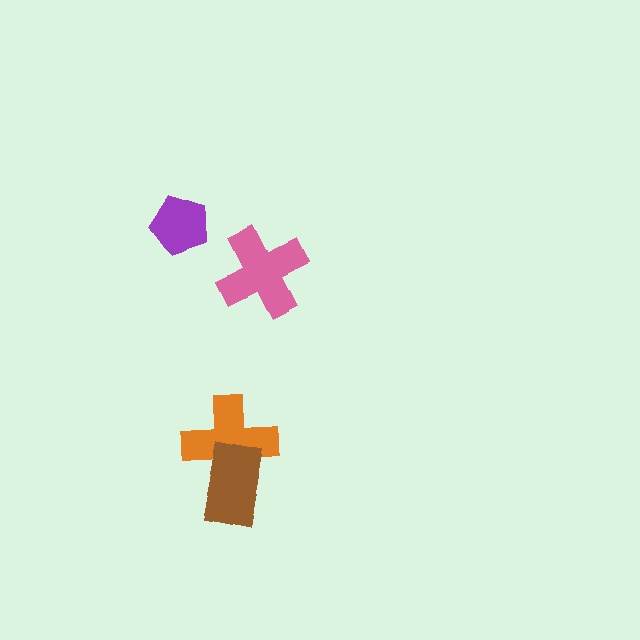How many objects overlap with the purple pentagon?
0 objects overlap with the purple pentagon.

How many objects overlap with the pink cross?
0 objects overlap with the pink cross.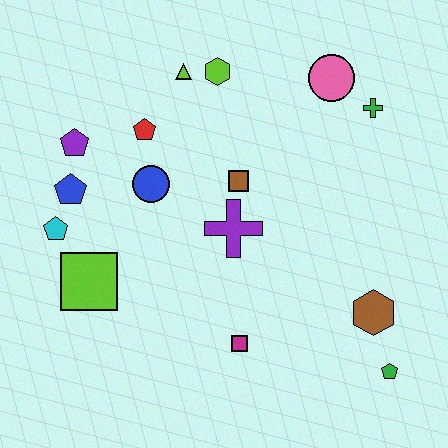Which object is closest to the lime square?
The cyan pentagon is closest to the lime square.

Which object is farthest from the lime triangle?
The green pentagon is farthest from the lime triangle.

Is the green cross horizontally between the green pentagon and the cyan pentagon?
Yes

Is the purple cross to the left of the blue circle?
No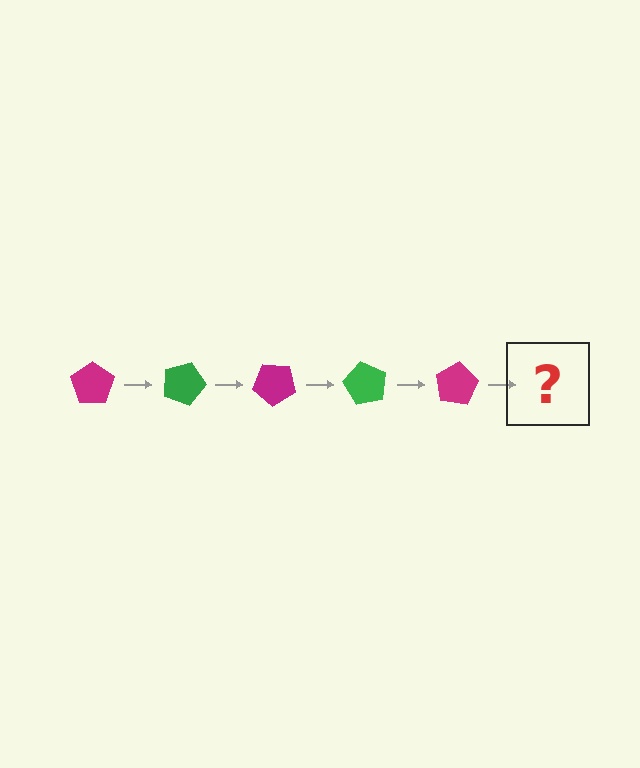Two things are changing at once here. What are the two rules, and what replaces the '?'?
The two rules are that it rotates 20 degrees each step and the color cycles through magenta and green. The '?' should be a green pentagon, rotated 100 degrees from the start.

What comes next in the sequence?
The next element should be a green pentagon, rotated 100 degrees from the start.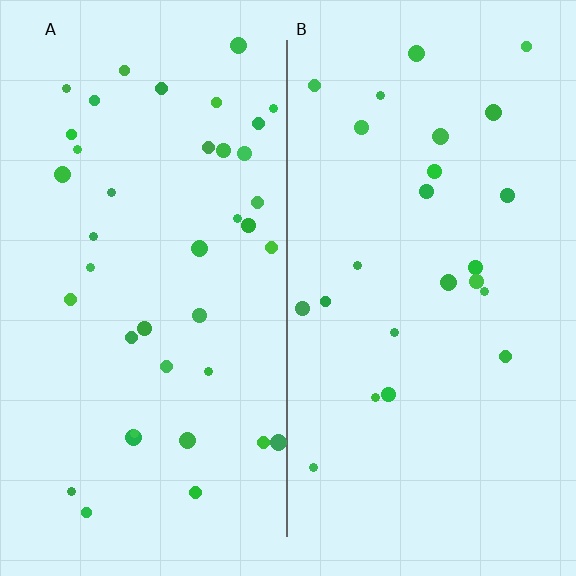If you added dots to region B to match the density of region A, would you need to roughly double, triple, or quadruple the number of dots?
Approximately double.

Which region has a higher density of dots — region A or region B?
A (the left).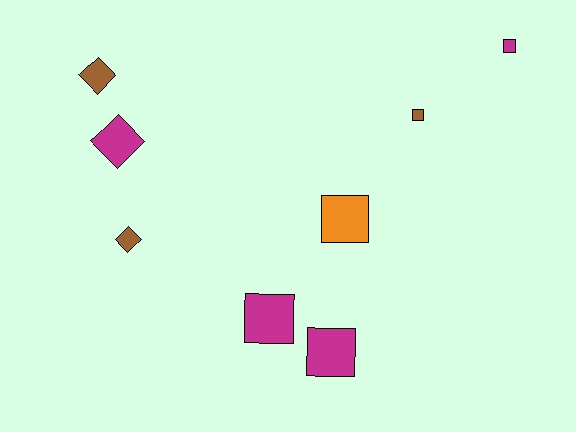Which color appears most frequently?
Magenta, with 4 objects.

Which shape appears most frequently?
Square, with 5 objects.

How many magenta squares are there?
There are 3 magenta squares.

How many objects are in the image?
There are 8 objects.